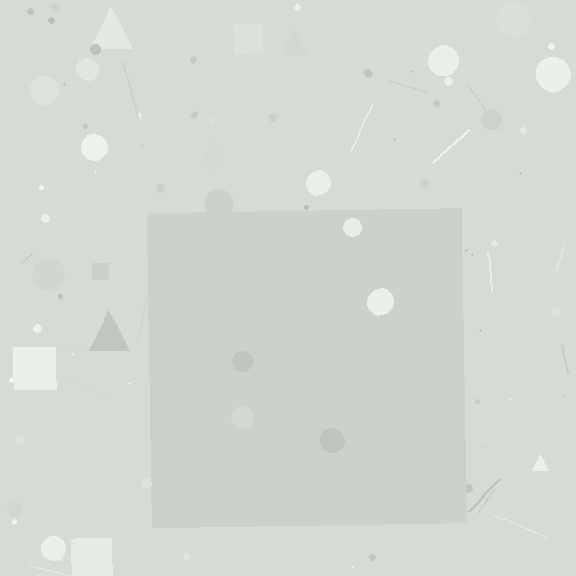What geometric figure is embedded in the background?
A square is embedded in the background.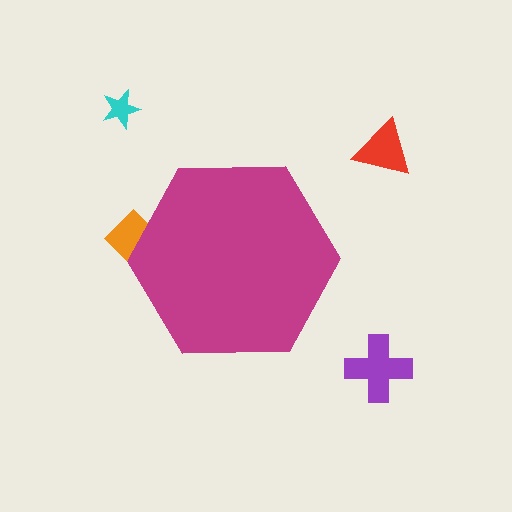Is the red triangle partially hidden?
No, the red triangle is fully visible.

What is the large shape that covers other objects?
A magenta hexagon.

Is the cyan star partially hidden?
No, the cyan star is fully visible.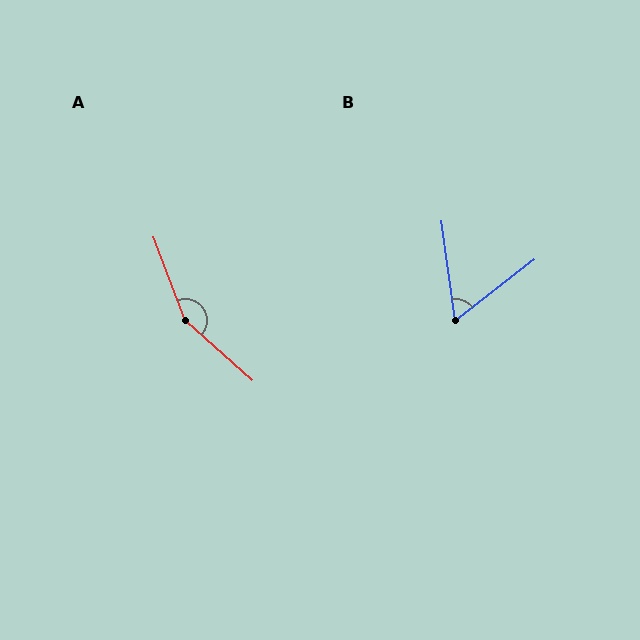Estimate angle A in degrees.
Approximately 153 degrees.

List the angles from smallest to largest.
B (60°), A (153°).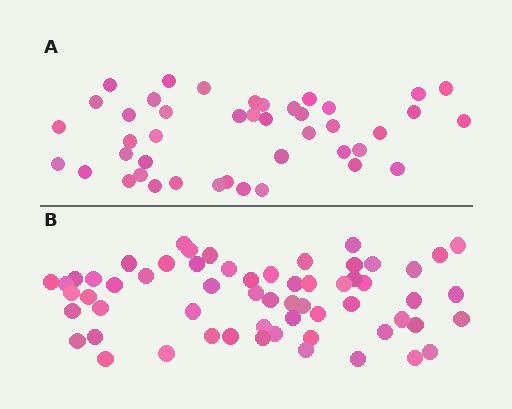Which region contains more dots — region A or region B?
Region B (the bottom region) has more dots.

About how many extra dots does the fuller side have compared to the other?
Region B has approximately 15 more dots than region A.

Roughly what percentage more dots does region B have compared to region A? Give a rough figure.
About 40% more.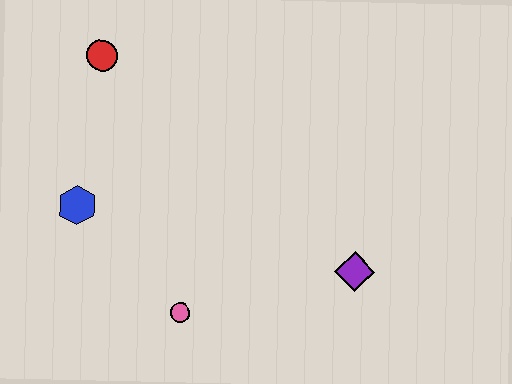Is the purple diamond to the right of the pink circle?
Yes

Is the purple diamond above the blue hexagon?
No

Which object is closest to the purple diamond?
The pink circle is closest to the purple diamond.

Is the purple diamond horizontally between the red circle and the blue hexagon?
No